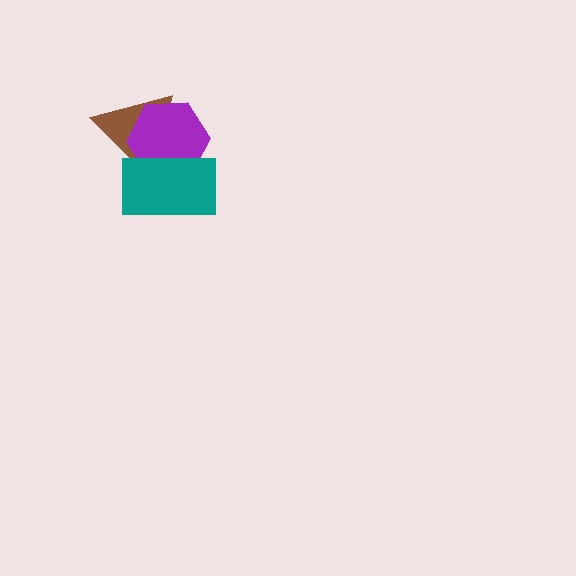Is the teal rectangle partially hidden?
No, no other shape covers it.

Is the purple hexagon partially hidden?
Yes, it is partially covered by another shape.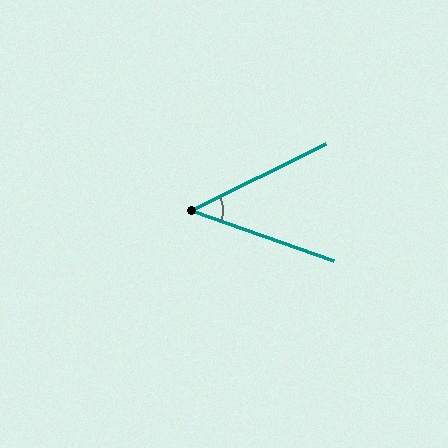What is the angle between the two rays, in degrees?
Approximately 46 degrees.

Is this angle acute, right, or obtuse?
It is acute.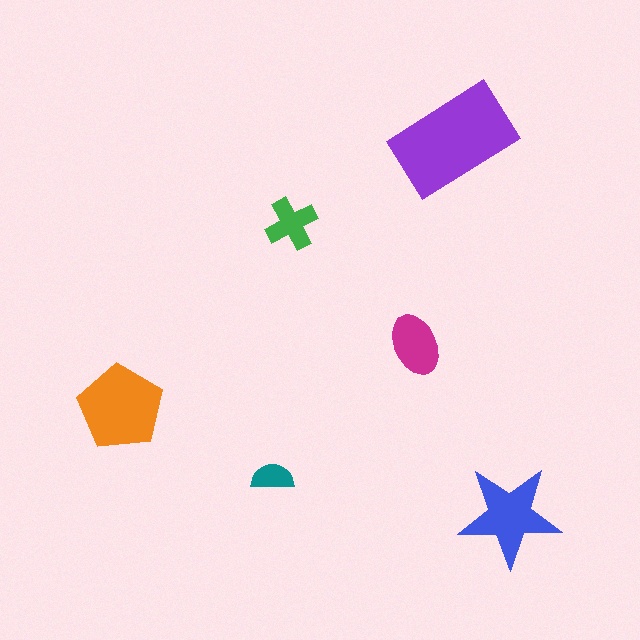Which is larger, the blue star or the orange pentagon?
The orange pentagon.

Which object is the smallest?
The teal semicircle.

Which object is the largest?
The purple rectangle.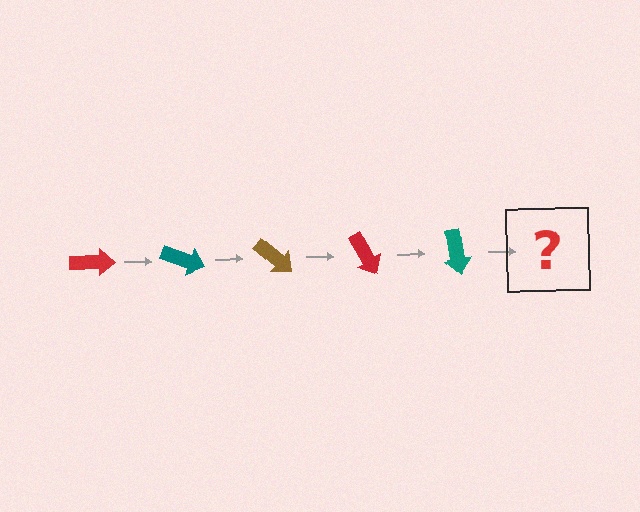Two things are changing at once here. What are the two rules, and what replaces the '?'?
The two rules are that it rotates 20 degrees each step and the color cycles through red, teal, and brown. The '?' should be a brown arrow, rotated 100 degrees from the start.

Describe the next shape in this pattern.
It should be a brown arrow, rotated 100 degrees from the start.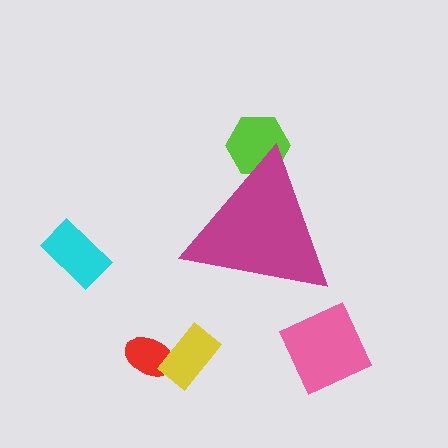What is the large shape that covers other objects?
A magenta triangle.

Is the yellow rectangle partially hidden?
No, the yellow rectangle is fully visible.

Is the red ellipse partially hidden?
No, the red ellipse is fully visible.